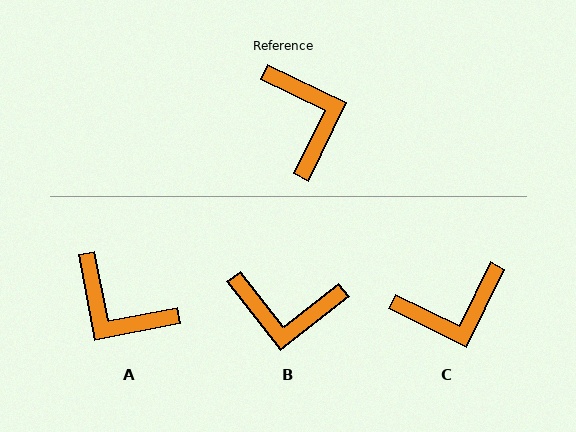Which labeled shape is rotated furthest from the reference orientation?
A, about 143 degrees away.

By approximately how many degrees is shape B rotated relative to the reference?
Approximately 116 degrees clockwise.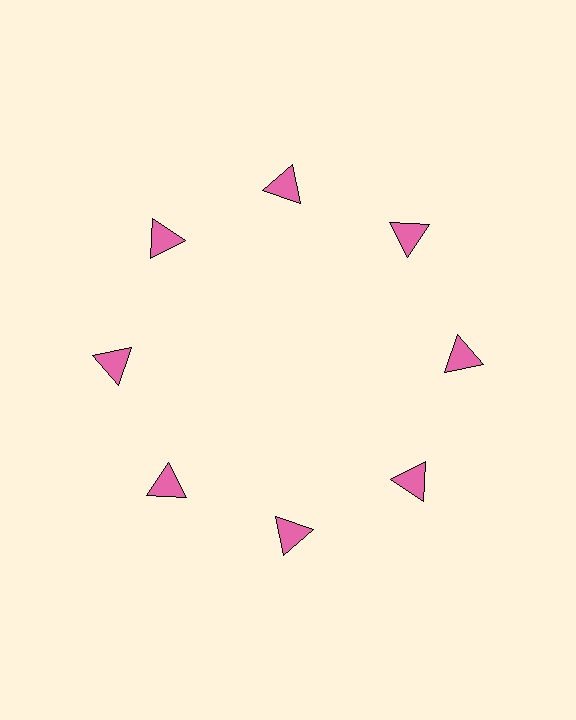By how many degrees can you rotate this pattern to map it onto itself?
The pattern maps onto itself every 45 degrees of rotation.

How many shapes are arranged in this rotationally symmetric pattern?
There are 8 shapes, arranged in 8 groups of 1.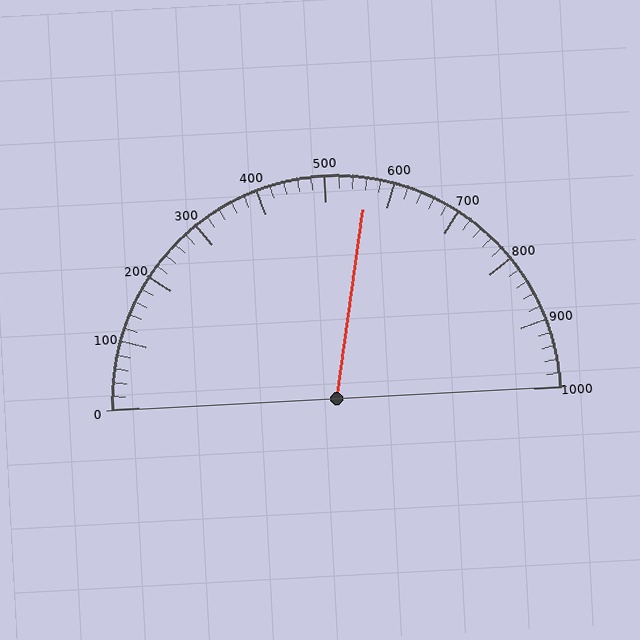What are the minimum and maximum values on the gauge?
The gauge ranges from 0 to 1000.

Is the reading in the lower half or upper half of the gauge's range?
The reading is in the upper half of the range (0 to 1000).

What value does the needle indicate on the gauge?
The needle indicates approximately 560.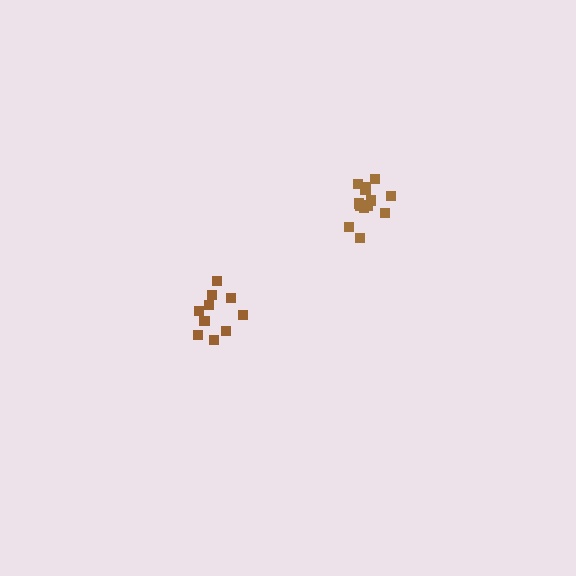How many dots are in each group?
Group 1: 10 dots, Group 2: 14 dots (24 total).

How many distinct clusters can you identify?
There are 2 distinct clusters.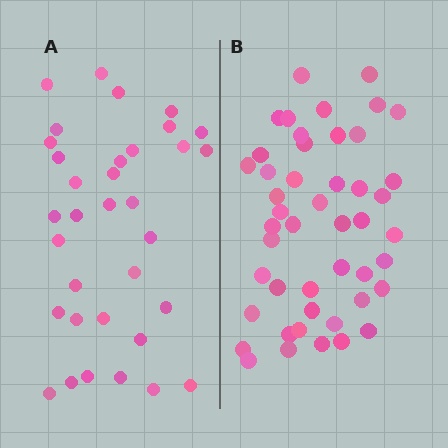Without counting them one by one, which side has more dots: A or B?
Region B (the right region) has more dots.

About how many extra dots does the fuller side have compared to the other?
Region B has approximately 15 more dots than region A.